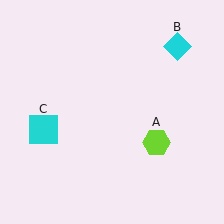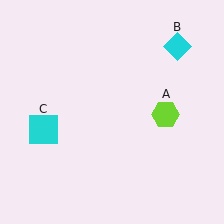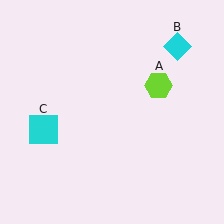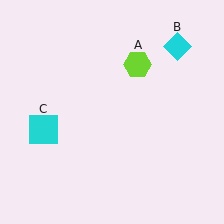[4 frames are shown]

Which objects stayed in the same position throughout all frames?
Cyan diamond (object B) and cyan square (object C) remained stationary.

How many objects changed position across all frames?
1 object changed position: lime hexagon (object A).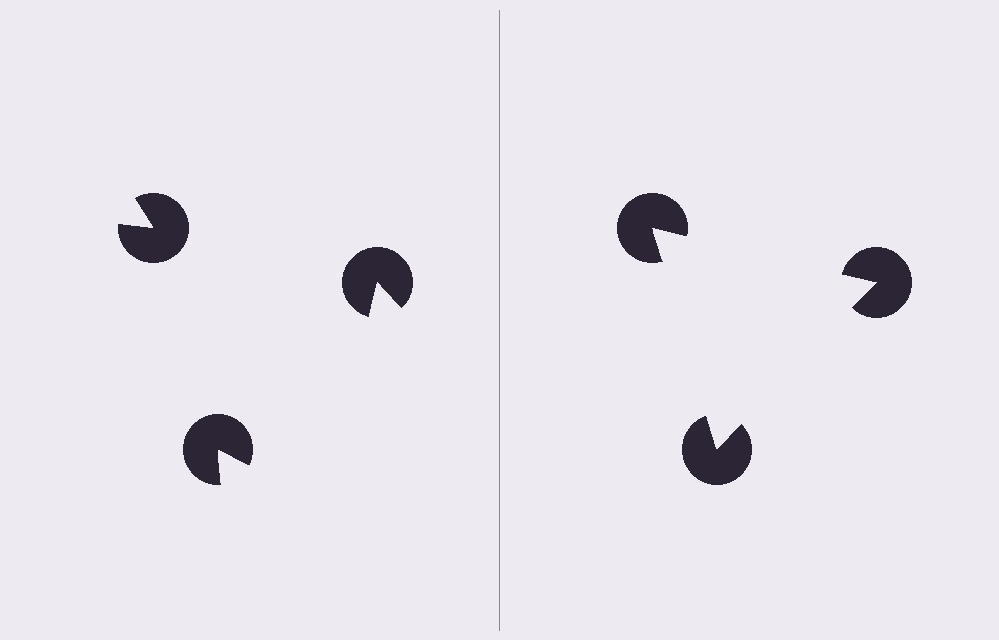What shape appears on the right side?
An illusory triangle.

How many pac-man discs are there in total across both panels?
6 — 3 on each side.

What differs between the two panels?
The pac-man discs are positioned identically on both sides; only the wedge orientations differ. On the right they align to a triangle; on the left they are misaligned.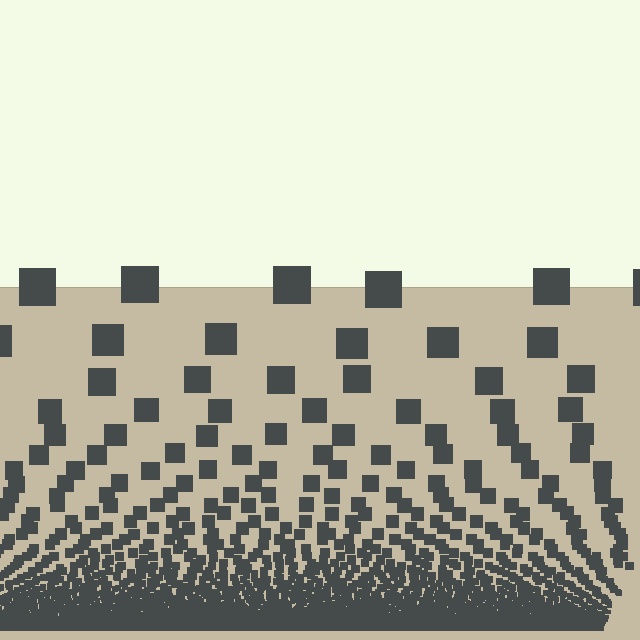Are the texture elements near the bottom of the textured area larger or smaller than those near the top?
Smaller. The gradient is inverted — elements near the bottom are smaller and denser.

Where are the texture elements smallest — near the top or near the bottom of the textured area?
Near the bottom.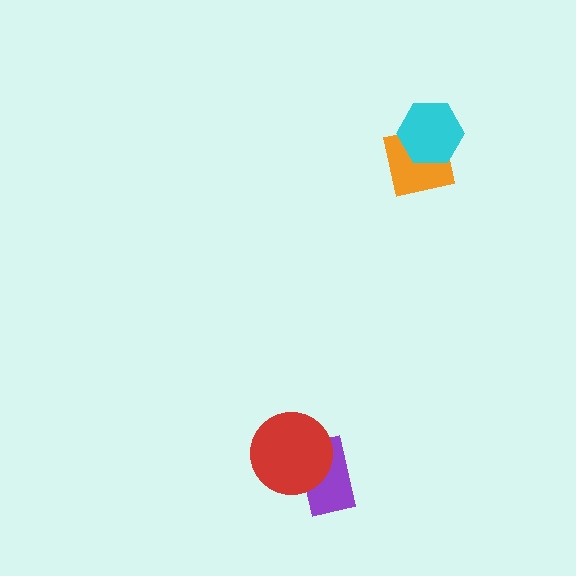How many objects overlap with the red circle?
1 object overlaps with the red circle.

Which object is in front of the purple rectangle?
The red circle is in front of the purple rectangle.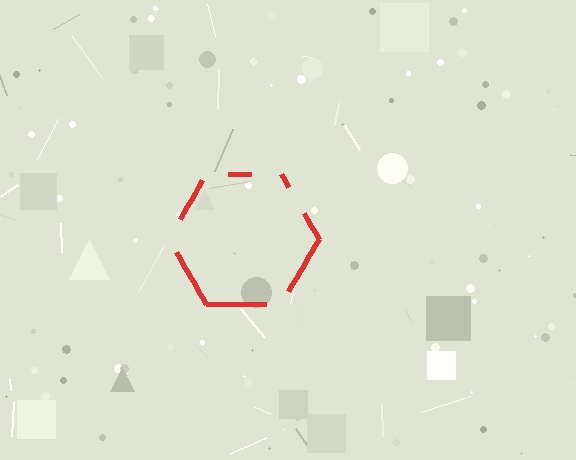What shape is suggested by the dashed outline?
The dashed outline suggests a hexagon.